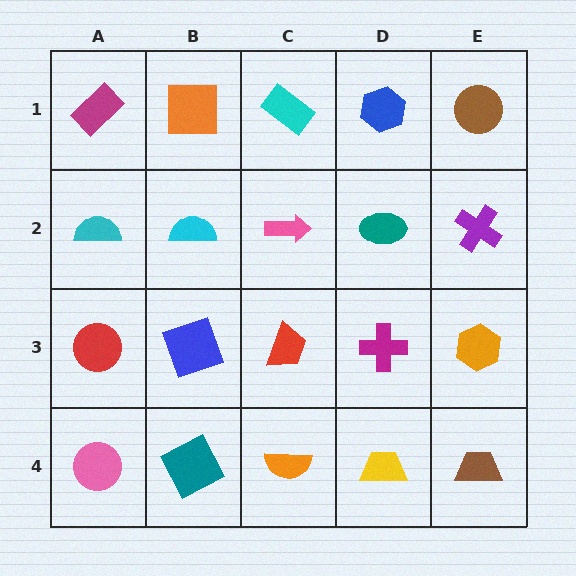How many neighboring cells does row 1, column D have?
3.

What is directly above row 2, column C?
A cyan rectangle.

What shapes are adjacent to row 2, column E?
A brown circle (row 1, column E), an orange hexagon (row 3, column E), a teal ellipse (row 2, column D).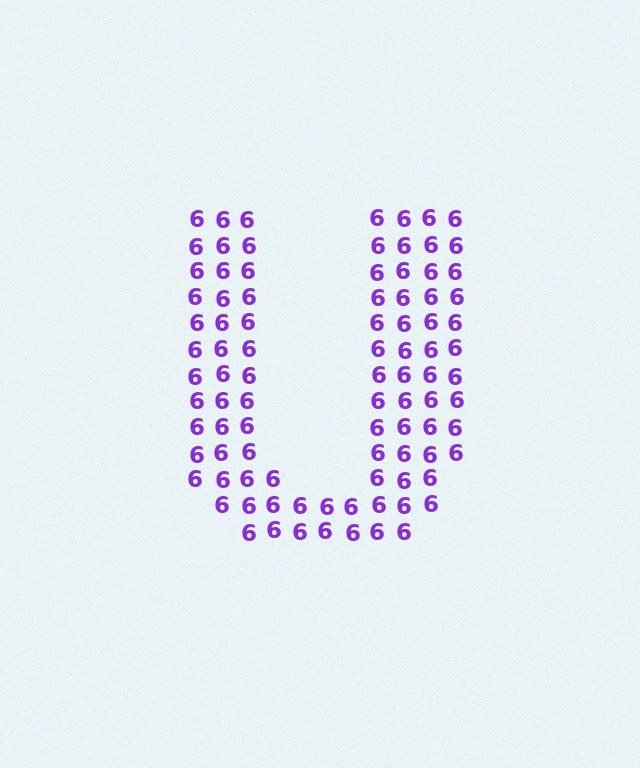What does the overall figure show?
The overall figure shows the letter U.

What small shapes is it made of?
It is made of small digit 6's.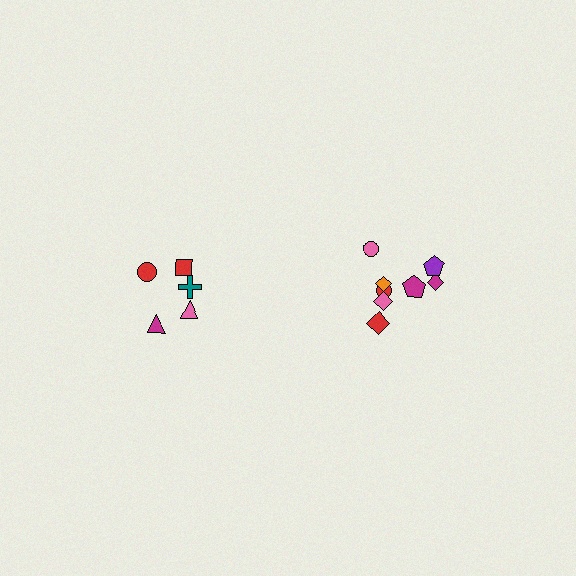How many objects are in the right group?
There are 8 objects.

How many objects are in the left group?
There are 5 objects.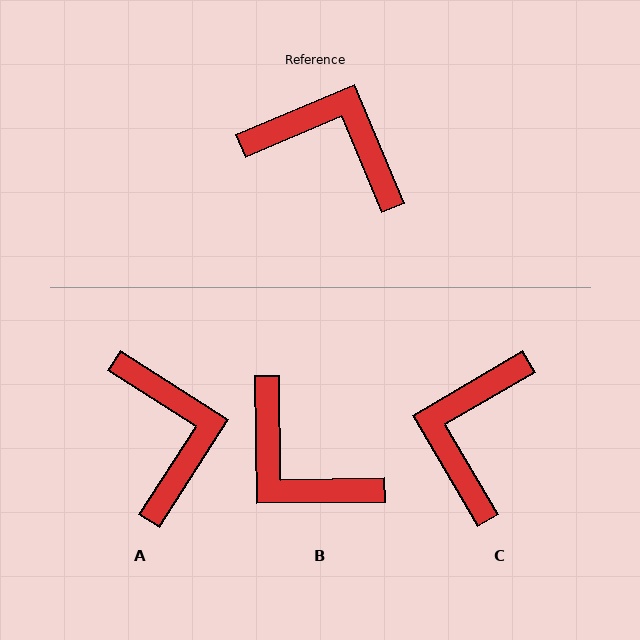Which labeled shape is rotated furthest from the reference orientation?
B, about 158 degrees away.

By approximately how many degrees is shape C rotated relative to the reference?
Approximately 98 degrees counter-clockwise.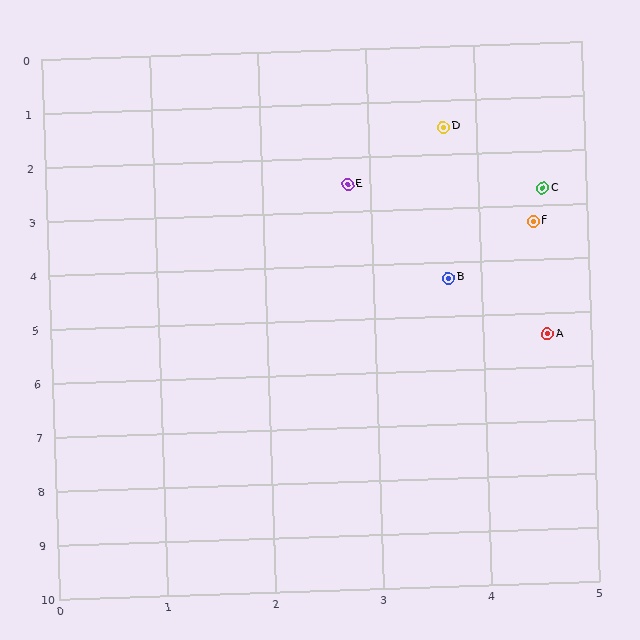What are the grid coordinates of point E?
Point E is at approximately (2.8, 2.5).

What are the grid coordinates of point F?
Point F is at approximately (4.5, 3.3).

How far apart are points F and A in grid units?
Points F and A are about 2.1 grid units apart.